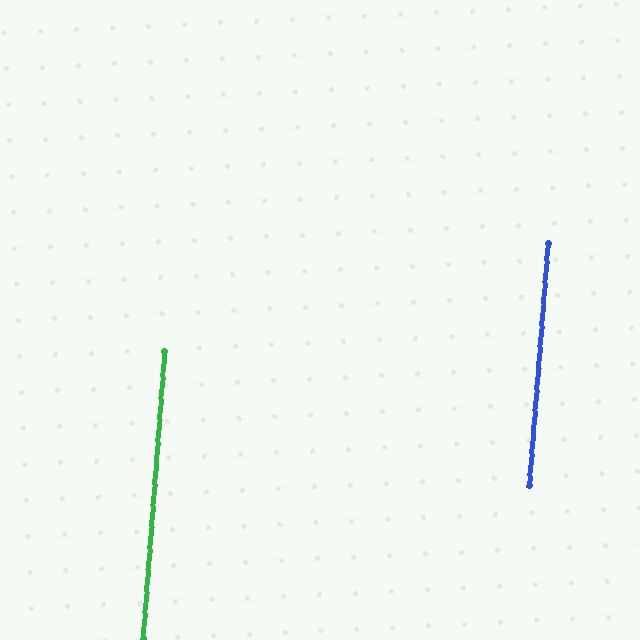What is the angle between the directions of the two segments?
Approximately 0 degrees.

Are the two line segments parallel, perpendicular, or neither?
Parallel — their directions differ by only 0.2°.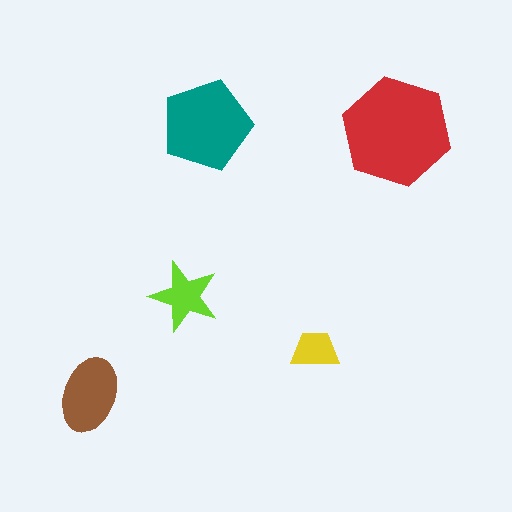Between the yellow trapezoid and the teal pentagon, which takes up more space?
The teal pentagon.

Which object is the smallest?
The yellow trapezoid.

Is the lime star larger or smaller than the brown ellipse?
Smaller.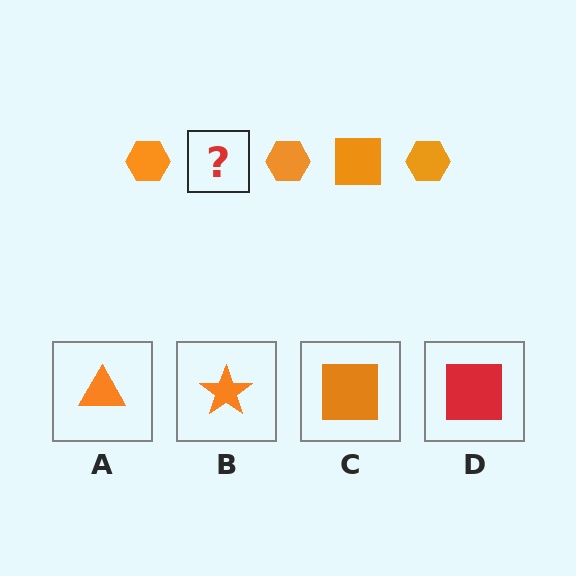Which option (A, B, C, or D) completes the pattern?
C.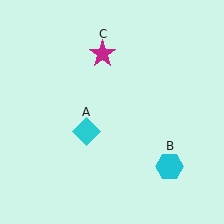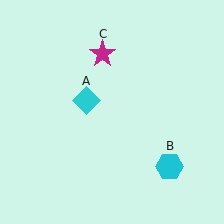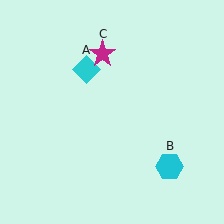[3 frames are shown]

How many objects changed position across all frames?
1 object changed position: cyan diamond (object A).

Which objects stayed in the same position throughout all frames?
Cyan hexagon (object B) and magenta star (object C) remained stationary.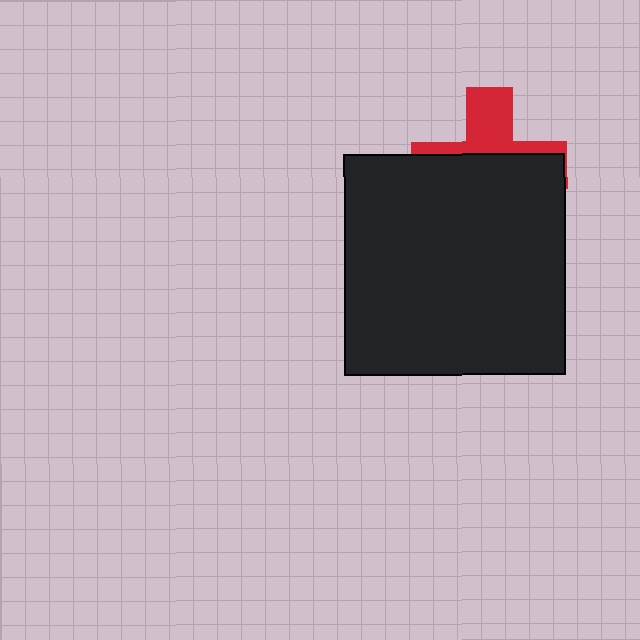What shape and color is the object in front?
The object in front is a black square.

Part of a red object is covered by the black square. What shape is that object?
It is a cross.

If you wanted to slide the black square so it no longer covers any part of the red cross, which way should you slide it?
Slide it down — that is the most direct way to separate the two shapes.